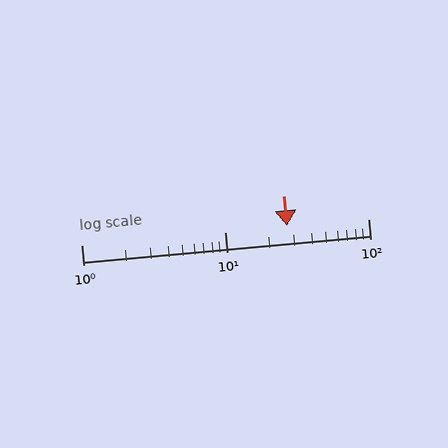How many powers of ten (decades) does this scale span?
The scale spans 2 decades, from 1 to 100.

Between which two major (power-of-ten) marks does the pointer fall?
The pointer is between 10 and 100.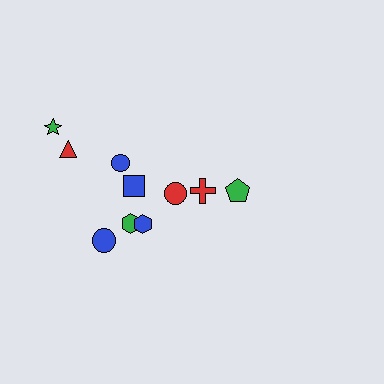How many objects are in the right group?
There are 3 objects.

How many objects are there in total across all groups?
There are 10 objects.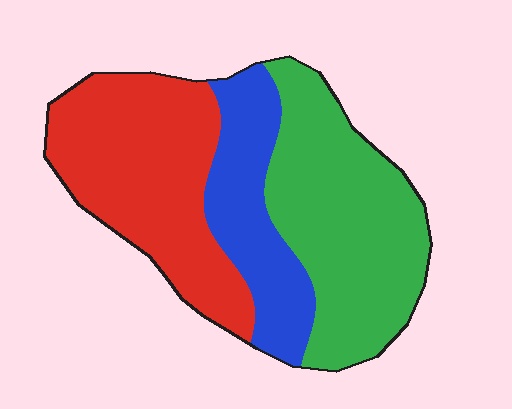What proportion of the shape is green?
Green covers 40% of the shape.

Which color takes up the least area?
Blue, at roughly 20%.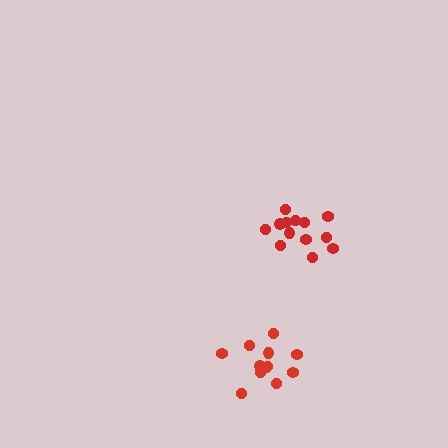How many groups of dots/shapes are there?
There are 2 groups.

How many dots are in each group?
Group 1: 12 dots, Group 2: 13 dots (25 total).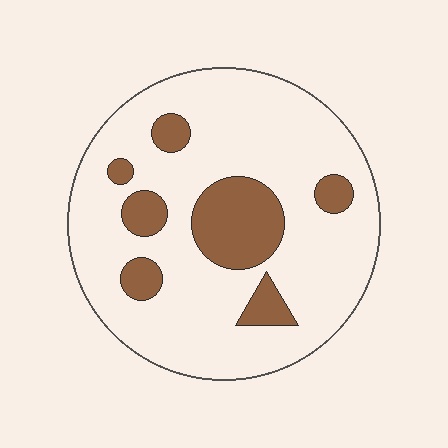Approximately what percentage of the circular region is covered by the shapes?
Approximately 20%.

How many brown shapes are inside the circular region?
7.